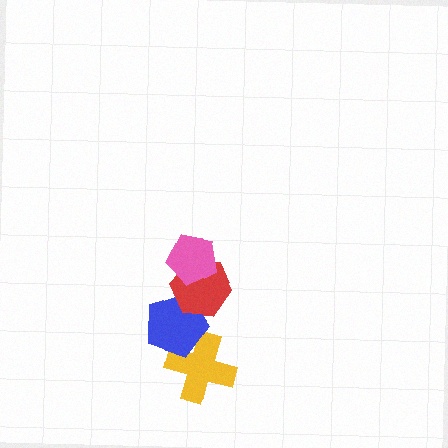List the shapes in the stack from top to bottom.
From top to bottom: the pink pentagon, the red hexagon, the blue pentagon, the yellow cross.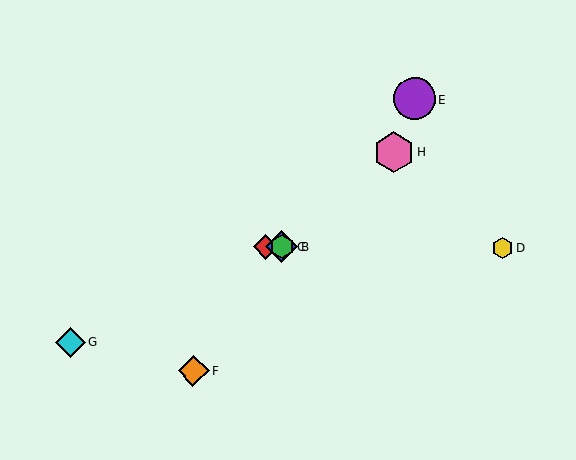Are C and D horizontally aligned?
Yes, both are at y≈247.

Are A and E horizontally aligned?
No, A is at y≈247 and E is at y≈99.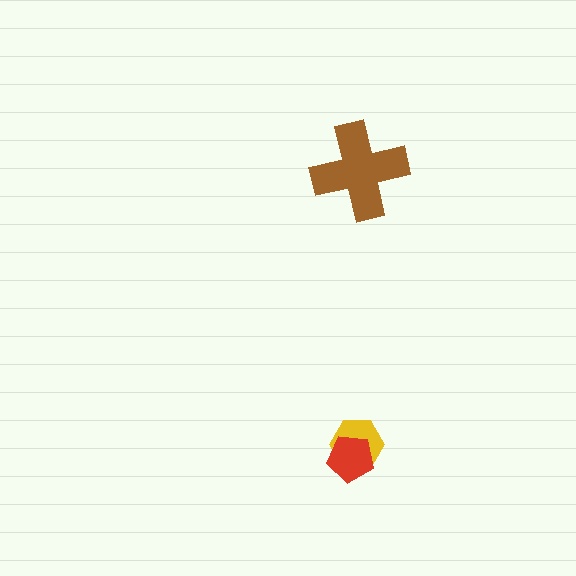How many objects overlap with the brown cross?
0 objects overlap with the brown cross.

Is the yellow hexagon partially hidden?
Yes, it is partially covered by another shape.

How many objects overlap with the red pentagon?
1 object overlaps with the red pentagon.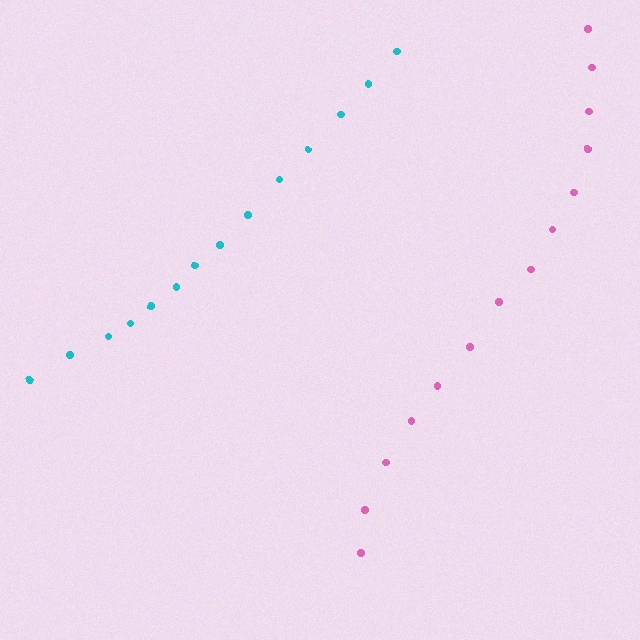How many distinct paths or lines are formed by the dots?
There are 2 distinct paths.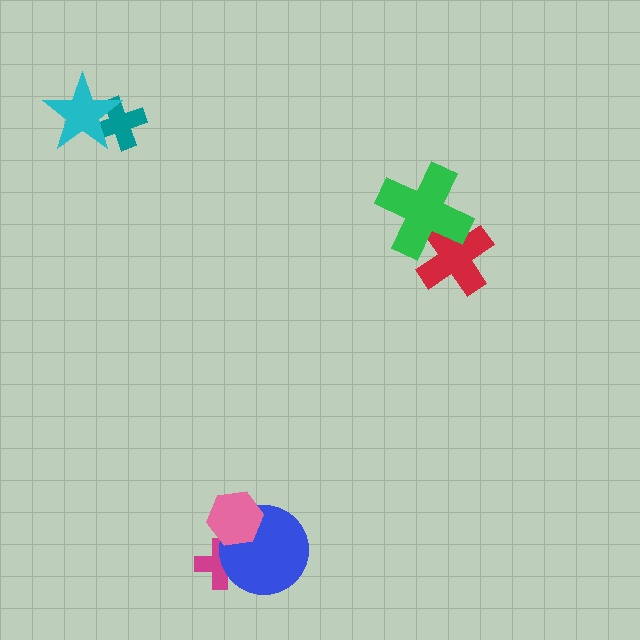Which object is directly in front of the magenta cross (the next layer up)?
The blue circle is directly in front of the magenta cross.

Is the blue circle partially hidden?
Yes, it is partially covered by another shape.